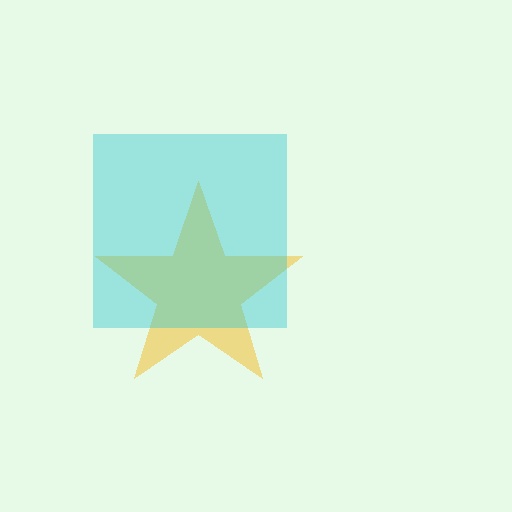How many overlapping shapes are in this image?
There are 2 overlapping shapes in the image.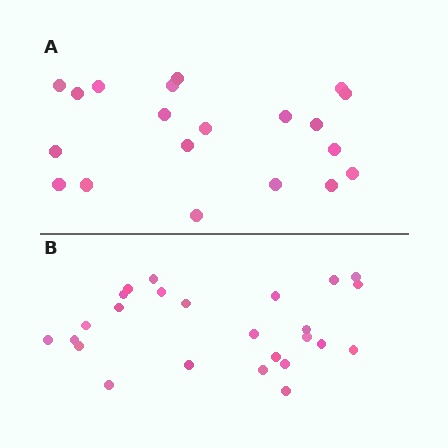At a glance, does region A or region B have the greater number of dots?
Region B (the bottom region) has more dots.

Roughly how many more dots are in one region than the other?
Region B has about 5 more dots than region A.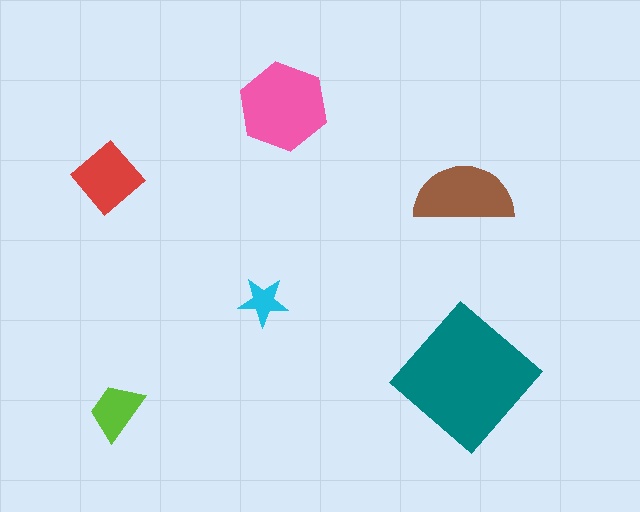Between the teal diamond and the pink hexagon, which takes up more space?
The teal diamond.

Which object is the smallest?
The cyan star.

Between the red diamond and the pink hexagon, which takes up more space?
The pink hexagon.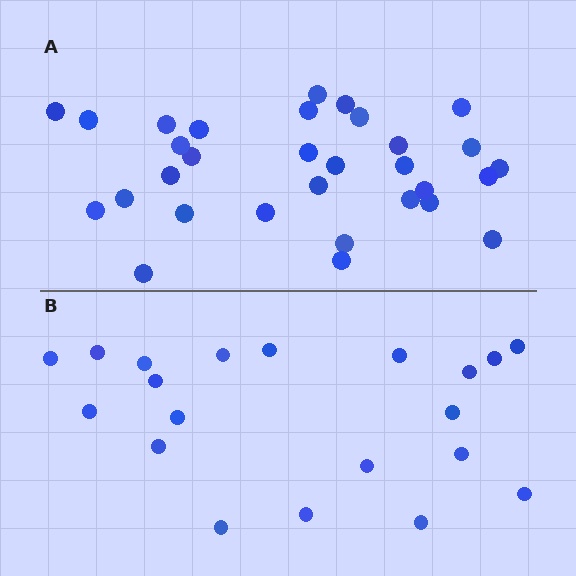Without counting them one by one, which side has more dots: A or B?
Region A (the top region) has more dots.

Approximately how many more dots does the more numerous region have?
Region A has roughly 12 or so more dots than region B.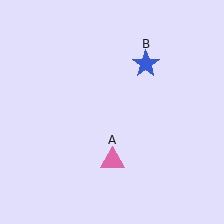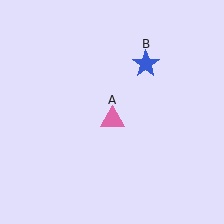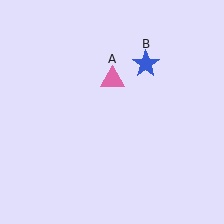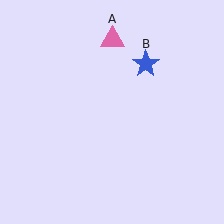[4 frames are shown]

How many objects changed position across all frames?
1 object changed position: pink triangle (object A).